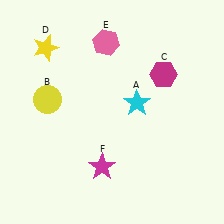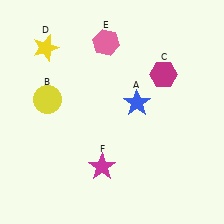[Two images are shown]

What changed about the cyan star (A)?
In Image 1, A is cyan. In Image 2, it changed to blue.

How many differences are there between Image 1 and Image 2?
There is 1 difference between the two images.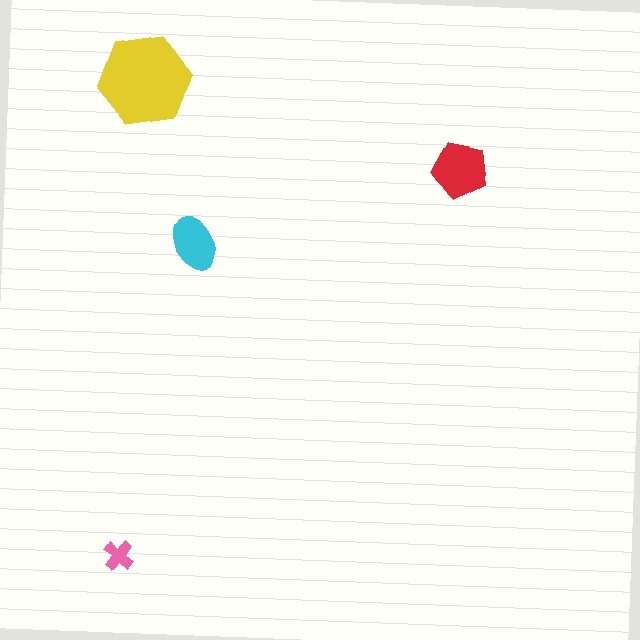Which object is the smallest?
The pink cross.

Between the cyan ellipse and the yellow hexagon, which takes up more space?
The yellow hexagon.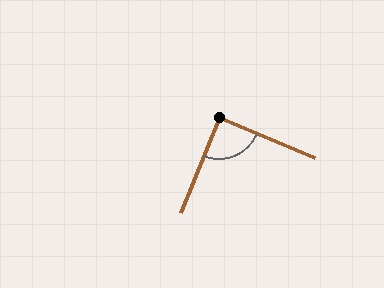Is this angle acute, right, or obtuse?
It is approximately a right angle.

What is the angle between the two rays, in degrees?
Approximately 89 degrees.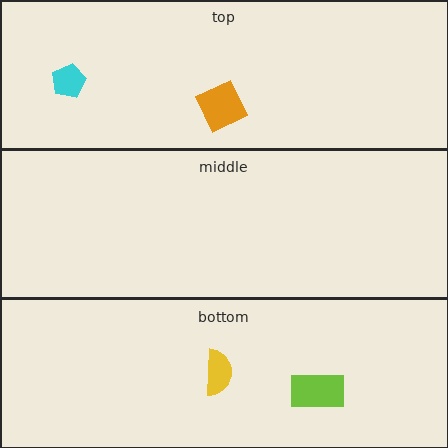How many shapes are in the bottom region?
2.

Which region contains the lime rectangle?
The bottom region.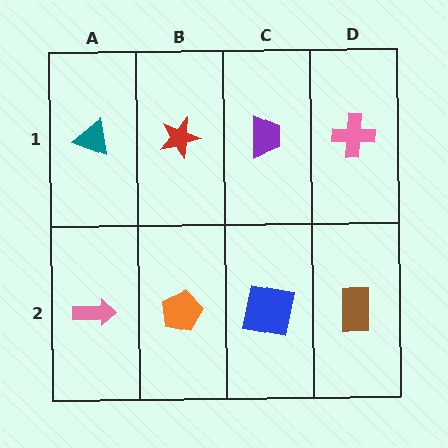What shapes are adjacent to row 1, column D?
A brown rectangle (row 2, column D), a purple trapezoid (row 1, column C).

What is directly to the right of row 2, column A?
An orange pentagon.